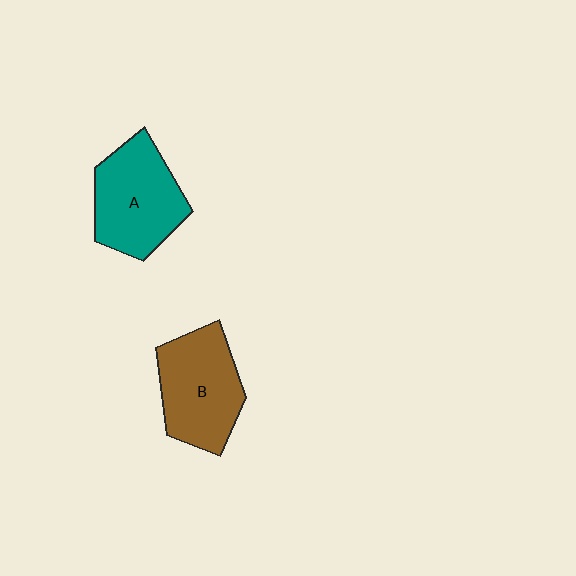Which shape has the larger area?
Shape A (teal).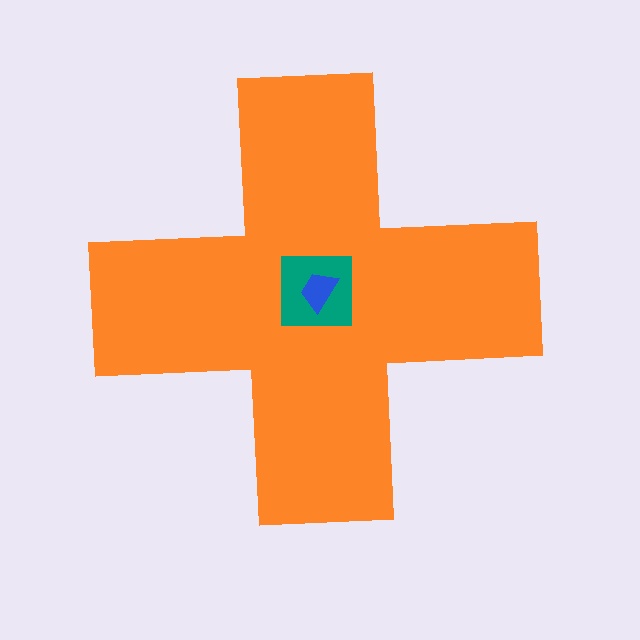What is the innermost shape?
The blue trapezoid.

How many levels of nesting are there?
3.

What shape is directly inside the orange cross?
The teal square.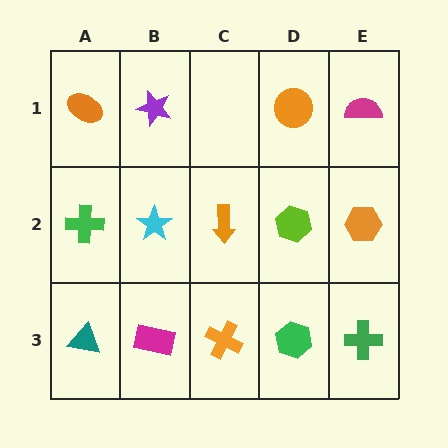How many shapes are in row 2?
5 shapes.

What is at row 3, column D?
A green hexagon.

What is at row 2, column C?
An orange arrow.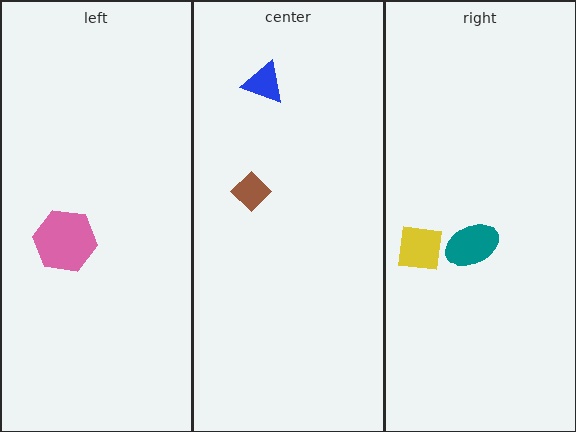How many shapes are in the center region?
2.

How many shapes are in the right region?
2.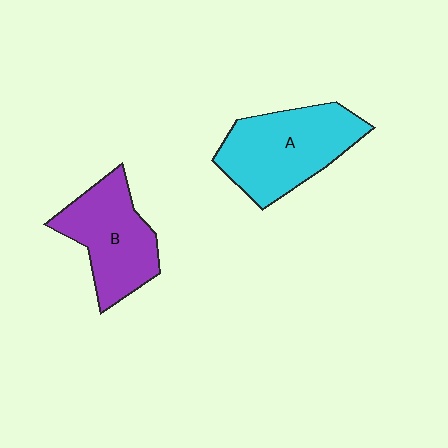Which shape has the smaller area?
Shape B (purple).